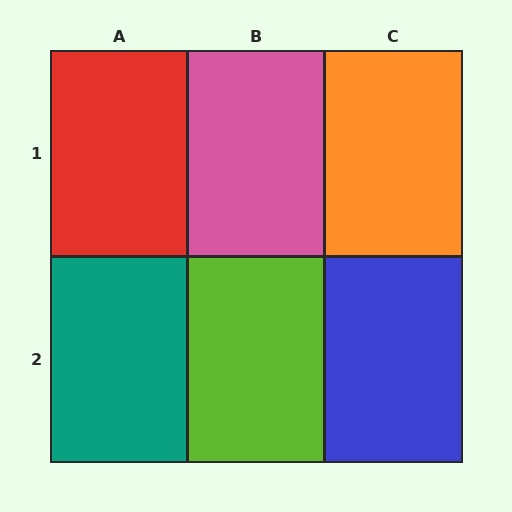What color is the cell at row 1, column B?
Pink.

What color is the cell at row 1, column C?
Orange.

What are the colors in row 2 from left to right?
Teal, lime, blue.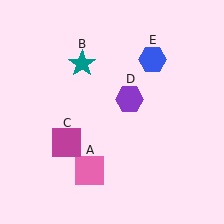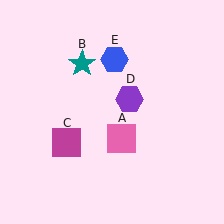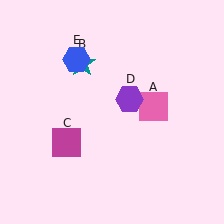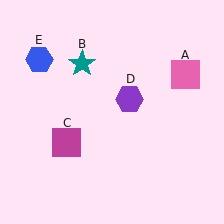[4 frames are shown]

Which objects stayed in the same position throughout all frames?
Teal star (object B) and magenta square (object C) and purple hexagon (object D) remained stationary.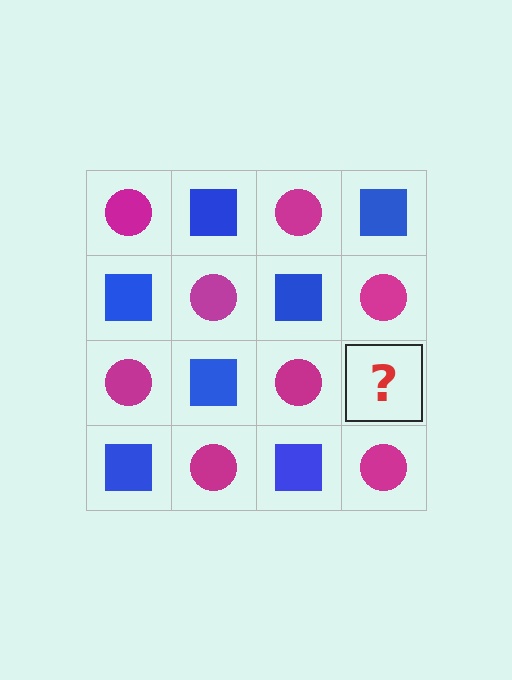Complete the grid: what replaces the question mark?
The question mark should be replaced with a blue square.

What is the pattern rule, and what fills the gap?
The rule is that it alternates magenta circle and blue square in a checkerboard pattern. The gap should be filled with a blue square.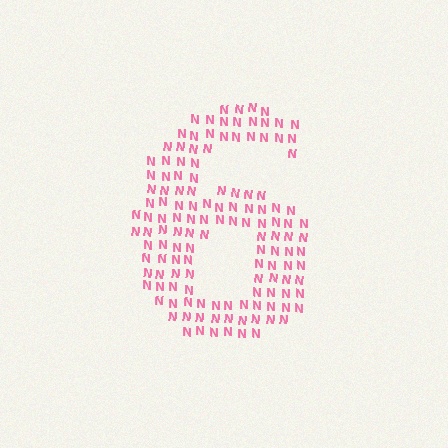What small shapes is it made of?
It is made of small letter N's.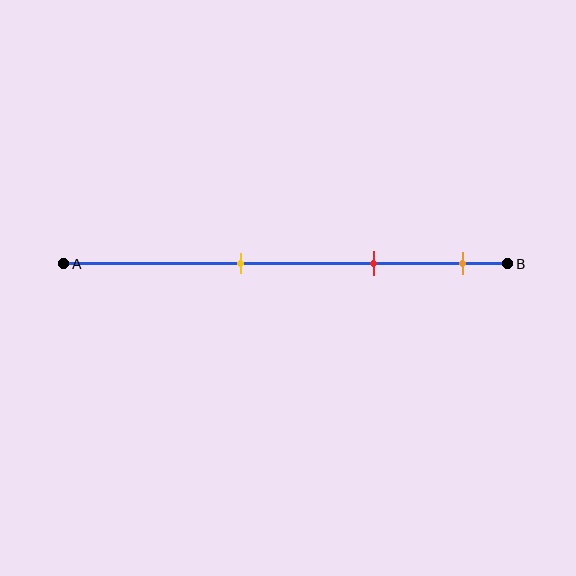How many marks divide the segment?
There are 3 marks dividing the segment.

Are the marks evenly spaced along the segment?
Yes, the marks are approximately evenly spaced.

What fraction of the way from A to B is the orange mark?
The orange mark is approximately 90% (0.9) of the way from A to B.